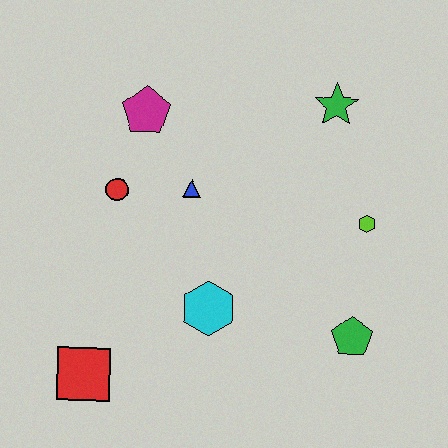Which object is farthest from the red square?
The green star is farthest from the red square.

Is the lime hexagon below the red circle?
Yes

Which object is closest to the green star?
The lime hexagon is closest to the green star.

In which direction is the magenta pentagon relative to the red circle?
The magenta pentagon is above the red circle.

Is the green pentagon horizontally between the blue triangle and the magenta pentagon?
No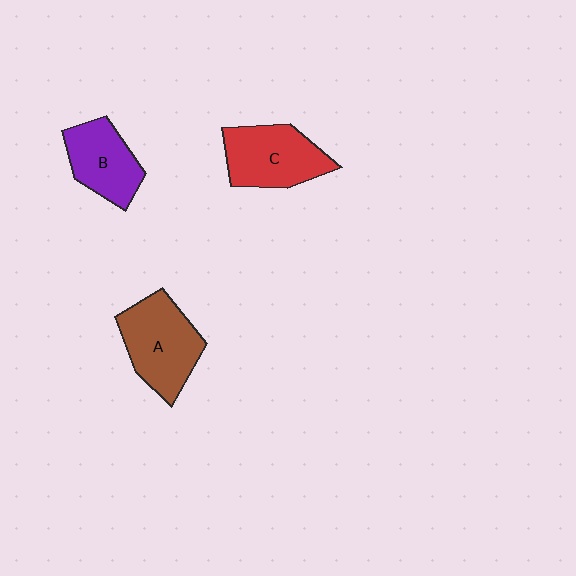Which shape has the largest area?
Shape A (brown).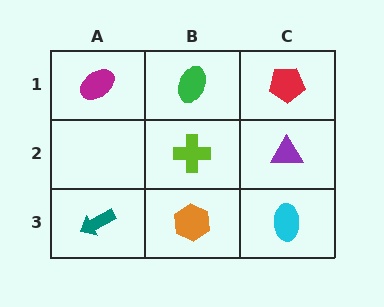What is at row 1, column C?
A red pentagon.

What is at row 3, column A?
A teal arrow.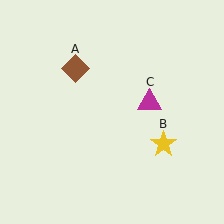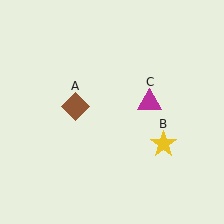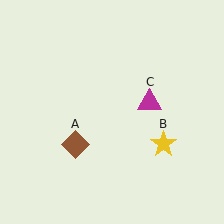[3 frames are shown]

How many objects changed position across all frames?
1 object changed position: brown diamond (object A).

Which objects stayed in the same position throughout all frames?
Yellow star (object B) and magenta triangle (object C) remained stationary.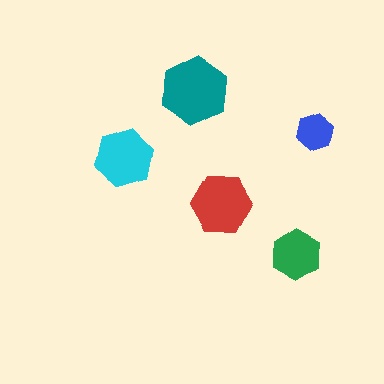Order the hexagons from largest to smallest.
the teal one, the red one, the cyan one, the green one, the blue one.